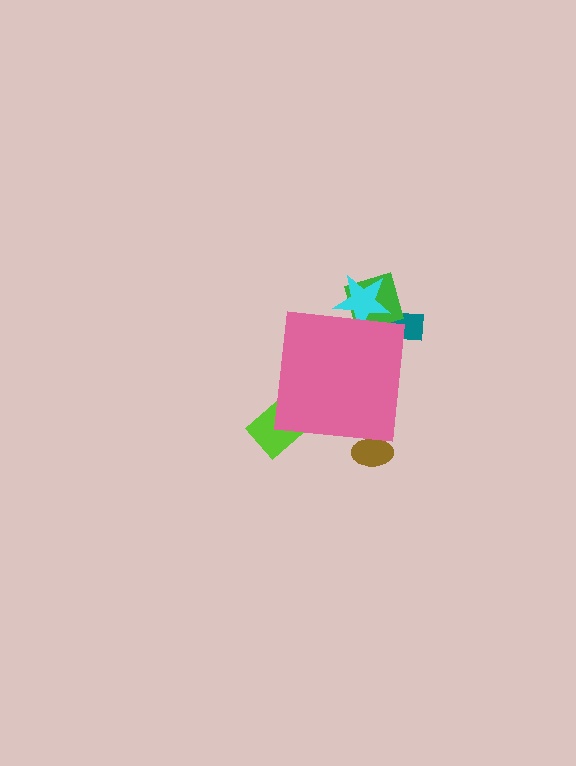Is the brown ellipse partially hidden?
Yes, the brown ellipse is partially hidden behind the pink square.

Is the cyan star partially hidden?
Yes, the cyan star is partially hidden behind the pink square.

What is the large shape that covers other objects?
A pink square.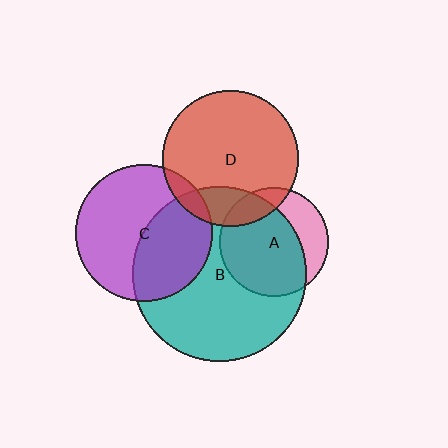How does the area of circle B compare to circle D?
Approximately 1.6 times.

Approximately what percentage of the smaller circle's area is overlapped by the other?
Approximately 45%.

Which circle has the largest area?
Circle B (teal).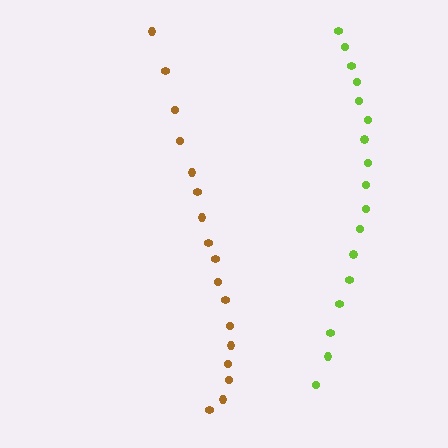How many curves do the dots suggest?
There are 2 distinct paths.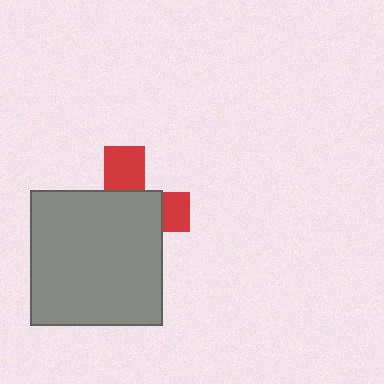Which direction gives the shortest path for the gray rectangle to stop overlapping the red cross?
Moving down gives the shortest separation.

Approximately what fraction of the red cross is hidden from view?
Roughly 68% of the red cross is hidden behind the gray rectangle.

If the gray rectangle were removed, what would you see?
You would see the complete red cross.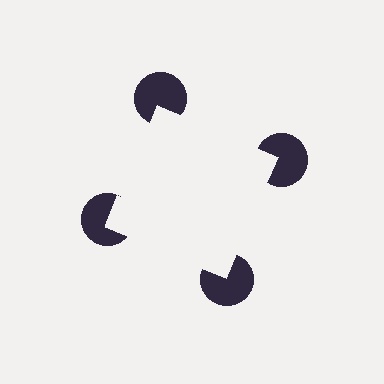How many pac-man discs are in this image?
There are 4 — one at each vertex of the illusory square.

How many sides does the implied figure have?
4 sides.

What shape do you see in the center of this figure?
An illusory square — its edges are inferred from the aligned wedge cuts in the pac-man discs, not physically drawn.